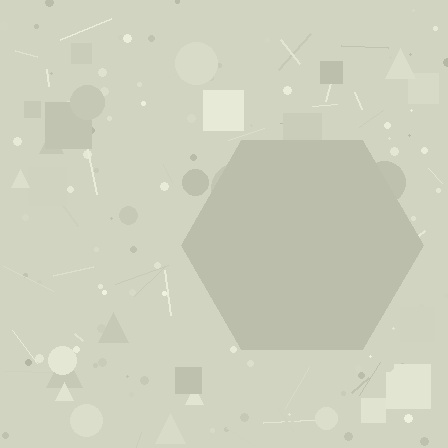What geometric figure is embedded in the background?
A hexagon is embedded in the background.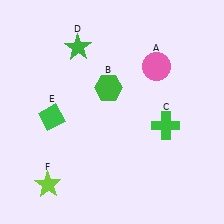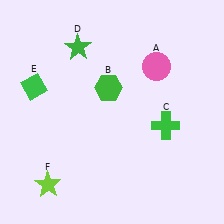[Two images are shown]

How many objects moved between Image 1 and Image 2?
1 object moved between the two images.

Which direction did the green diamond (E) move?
The green diamond (E) moved up.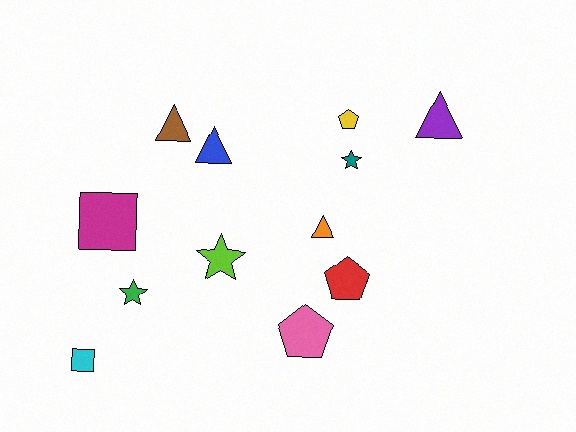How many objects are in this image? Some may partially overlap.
There are 12 objects.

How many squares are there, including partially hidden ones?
There are 2 squares.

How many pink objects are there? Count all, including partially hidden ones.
There is 1 pink object.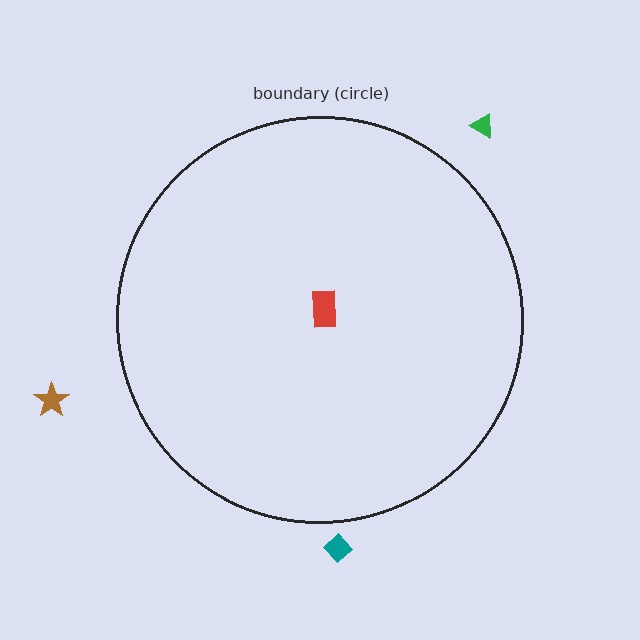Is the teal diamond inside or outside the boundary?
Outside.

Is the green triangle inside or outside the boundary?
Outside.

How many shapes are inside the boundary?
1 inside, 3 outside.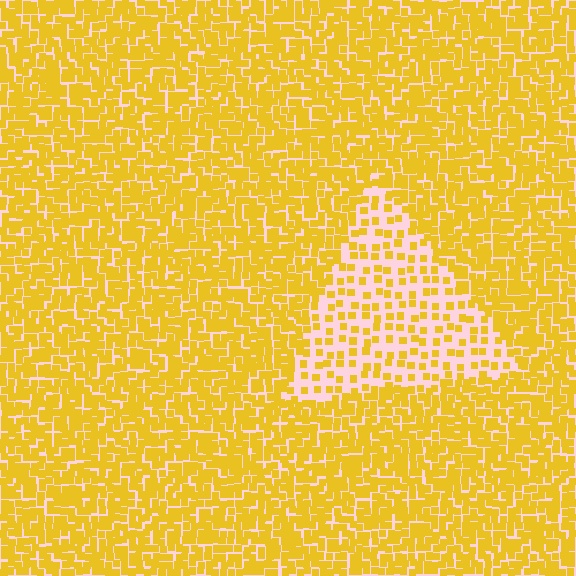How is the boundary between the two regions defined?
The boundary is defined by a change in element density (approximately 2.5x ratio). All elements are the same color, size, and shape.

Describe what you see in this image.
The image contains small yellow elements arranged at two different densities. A triangle-shaped region is visible where the elements are less densely packed than the surrounding area.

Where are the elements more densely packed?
The elements are more densely packed outside the triangle boundary.